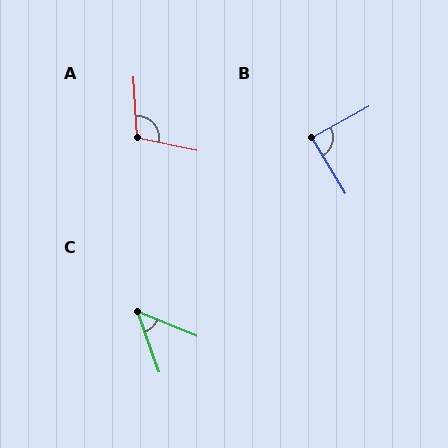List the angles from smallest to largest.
C (48°), B (88°), A (105°).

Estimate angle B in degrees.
Approximately 88 degrees.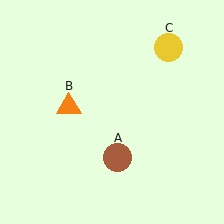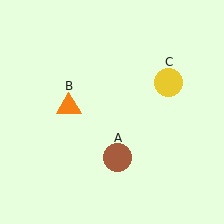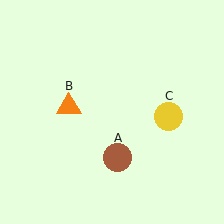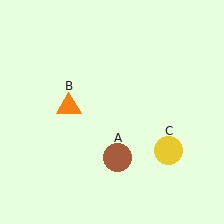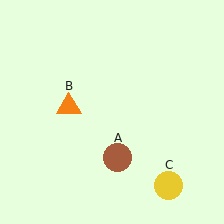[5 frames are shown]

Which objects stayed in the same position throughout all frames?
Brown circle (object A) and orange triangle (object B) remained stationary.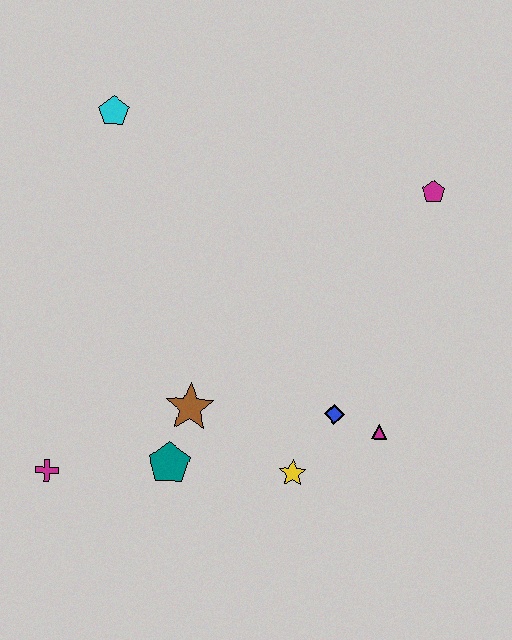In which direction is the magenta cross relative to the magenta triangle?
The magenta cross is to the left of the magenta triangle.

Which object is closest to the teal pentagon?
The brown star is closest to the teal pentagon.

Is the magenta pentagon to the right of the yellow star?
Yes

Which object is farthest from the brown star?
The magenta pentagon is farthest from the brown star.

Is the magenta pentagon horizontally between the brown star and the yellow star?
No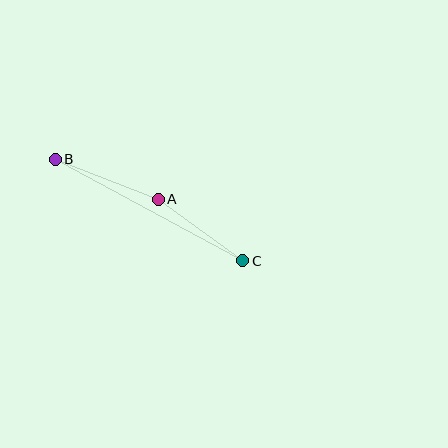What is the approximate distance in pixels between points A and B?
The distance between A and B is approximately 111 pixels.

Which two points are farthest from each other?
Points B and C are farthest from each other.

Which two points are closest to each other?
Points A and C are closest to each other.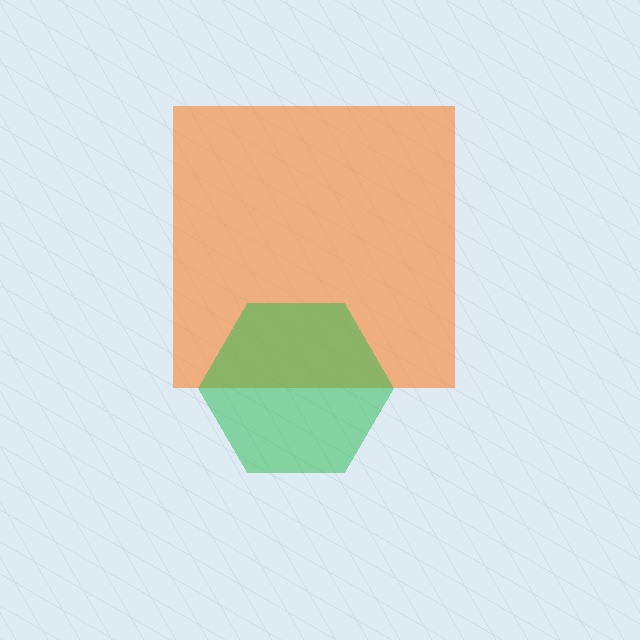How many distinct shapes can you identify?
There are 2 distinct shapes: an orange square, a green hexagon.